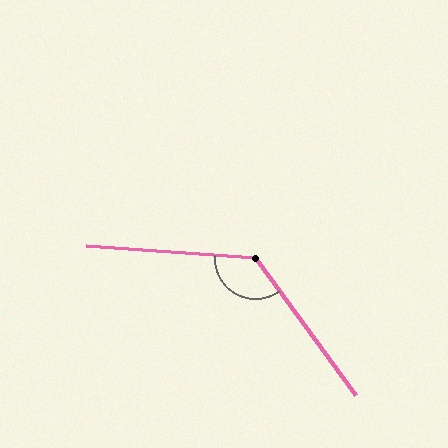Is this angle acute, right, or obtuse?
It is obtuse.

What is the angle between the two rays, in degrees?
Approximately 130 degrees.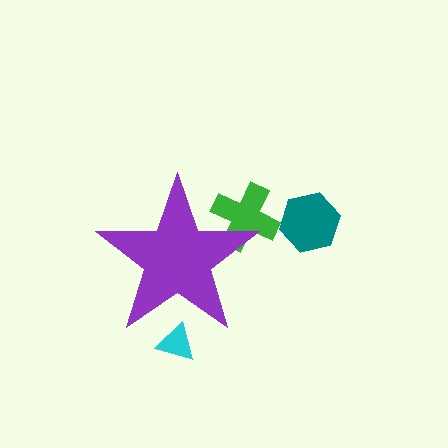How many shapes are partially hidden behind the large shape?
2 shapes are partially hidden.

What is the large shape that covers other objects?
A purple star.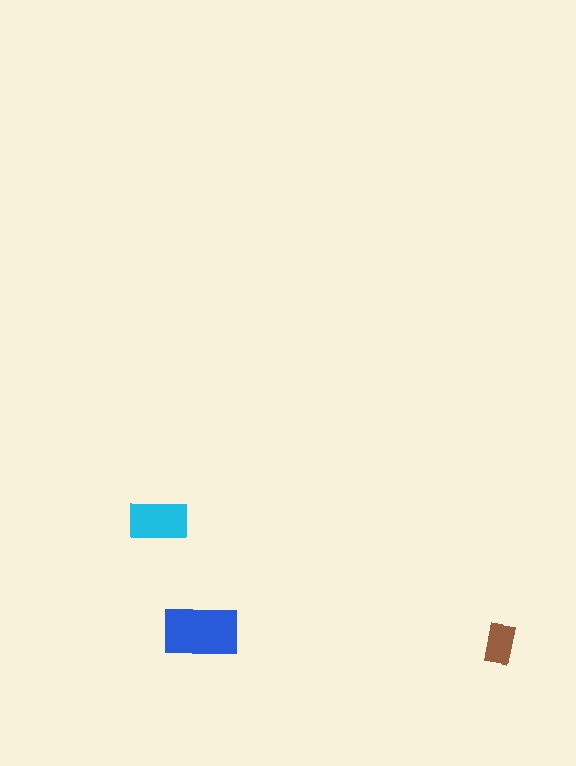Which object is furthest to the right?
The brown rectangle is rightmost.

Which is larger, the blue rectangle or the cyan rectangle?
The blue one.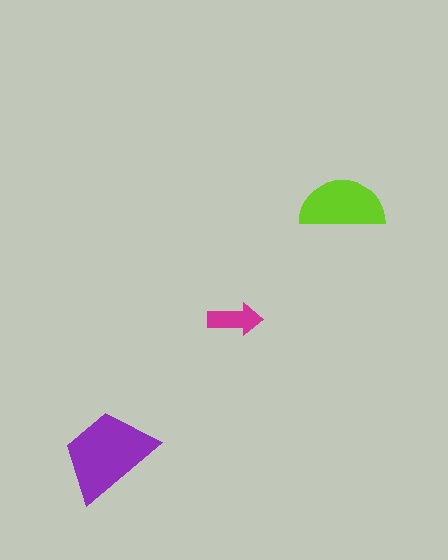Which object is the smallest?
The magenta arrow.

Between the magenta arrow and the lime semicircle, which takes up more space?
The lime semicircle.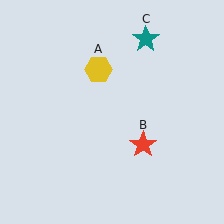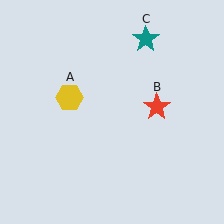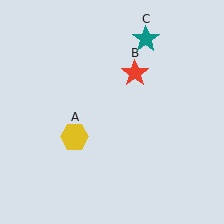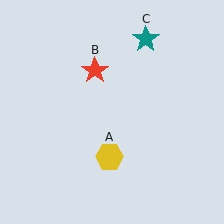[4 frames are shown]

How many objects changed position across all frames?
2 objects changed position: yellow hexagon (object A), red star (object B).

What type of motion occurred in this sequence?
The yellow hexagon (object A), red star (object B) rotated counterclockwise around the center of the scene.